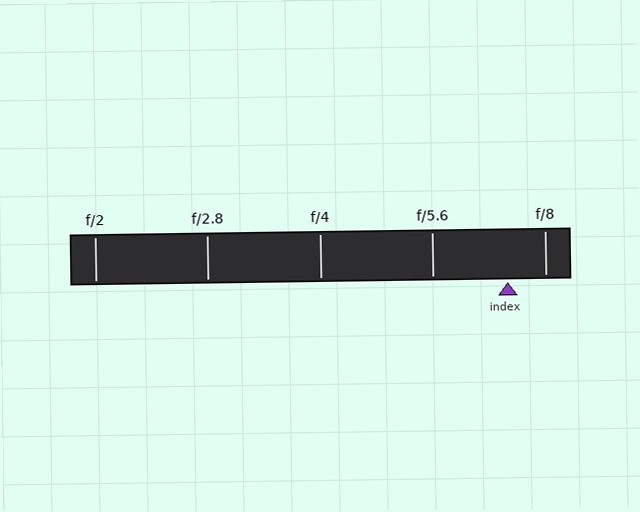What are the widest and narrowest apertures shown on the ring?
The widest aperture shown is f/2 and the narrowest is f/8.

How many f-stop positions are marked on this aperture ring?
There are 5 f-stop positions marked.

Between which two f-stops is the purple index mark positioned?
The index mark is between f/5.6 and f/8.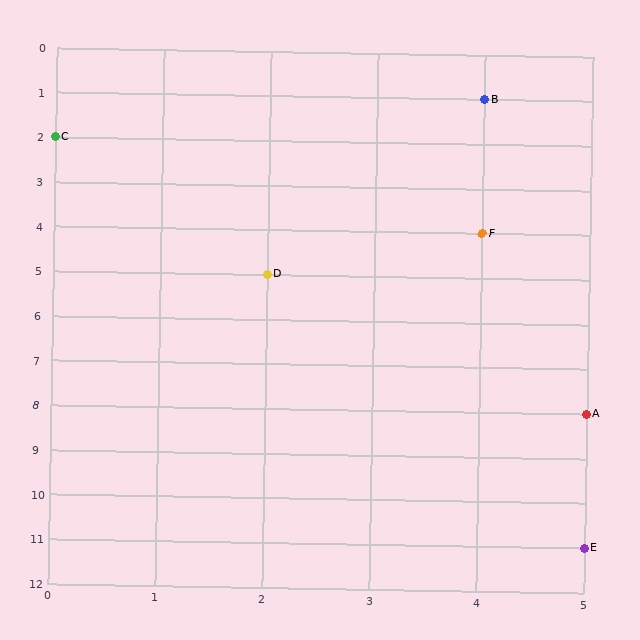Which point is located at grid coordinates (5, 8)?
Point A is at (5, 8).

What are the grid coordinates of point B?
Point B is at grid coordinates (4, 1).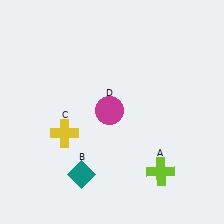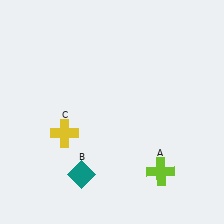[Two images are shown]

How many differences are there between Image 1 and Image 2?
There is 1 difference between the two images.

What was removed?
The magenta circle (D) was removed in Image 2.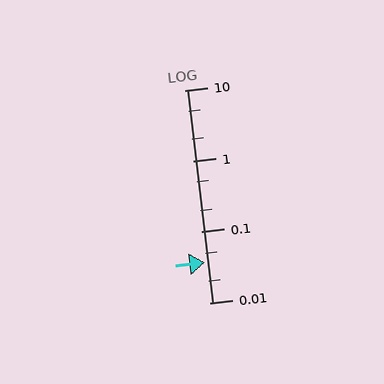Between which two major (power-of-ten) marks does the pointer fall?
The pointer is between 0.01 and 0.1.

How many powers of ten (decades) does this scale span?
The scale spans 3 decades, from 0.01 to 10.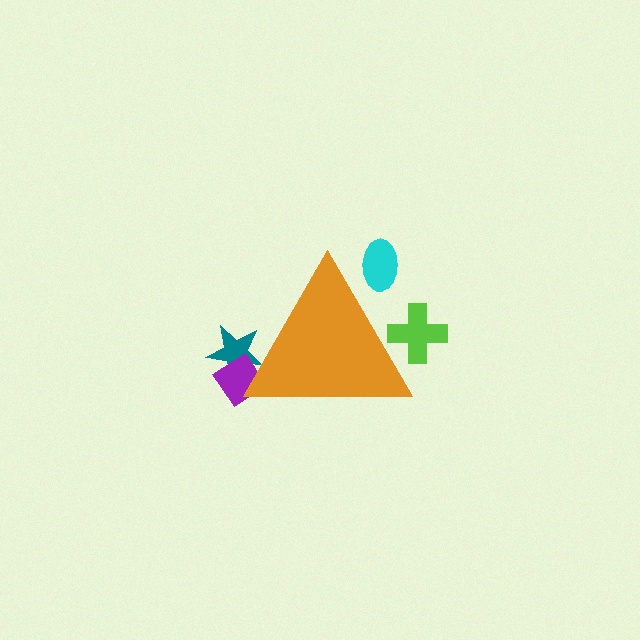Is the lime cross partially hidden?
Yes, the lime cross is partially hidden behind the orange triangle.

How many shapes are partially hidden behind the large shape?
4 shapes are partially hidden.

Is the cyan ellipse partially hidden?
Yes, the cyan ellipse is partially hidden behind the orange triangle.